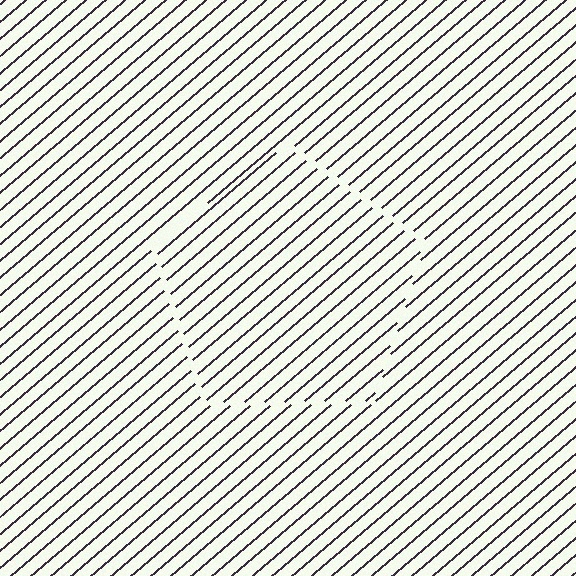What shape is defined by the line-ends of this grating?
An illusory pentagon. The interior of the shape contains the same grating, shifted by half a period — the contour is defined by the phase discontinuity where line-ends from the inner and outer gratings abut.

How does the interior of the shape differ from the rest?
The interior of the shape contains the same grating, shifted by half a period — the contour is defined by the phase discontinuity where line-ends from the inner and outer gratings abut.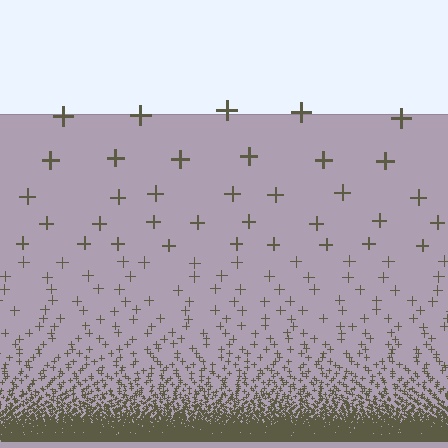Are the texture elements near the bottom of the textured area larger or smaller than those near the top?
Smaller. The gradient is inverted — elements near the bottom are smaller and denser.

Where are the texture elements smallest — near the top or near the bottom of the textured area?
Near the bottom.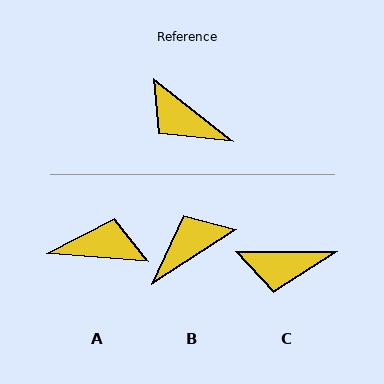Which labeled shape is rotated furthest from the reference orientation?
A, about 147 degrees away.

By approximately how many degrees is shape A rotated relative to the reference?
Approximately 147 degrees clockwise.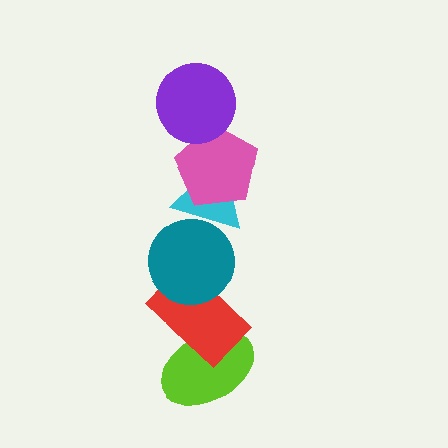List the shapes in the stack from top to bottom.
From top to bottom: the purple circle, the pink pentagon, the cyan triangle, the teal circle, the red rectangle, the lime ellipse.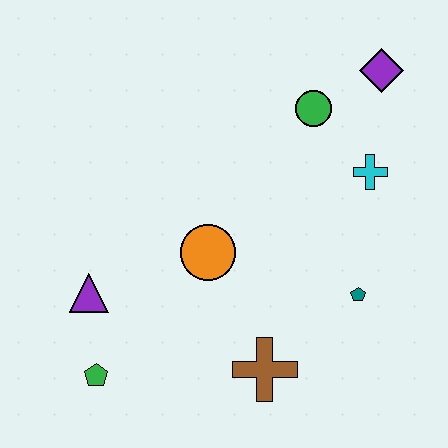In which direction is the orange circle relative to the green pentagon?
The orange circle is above the green pentagon.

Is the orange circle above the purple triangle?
Yes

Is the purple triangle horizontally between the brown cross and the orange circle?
No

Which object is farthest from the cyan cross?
The green pentagon is farthest from the cyan cross.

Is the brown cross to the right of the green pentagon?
Yes